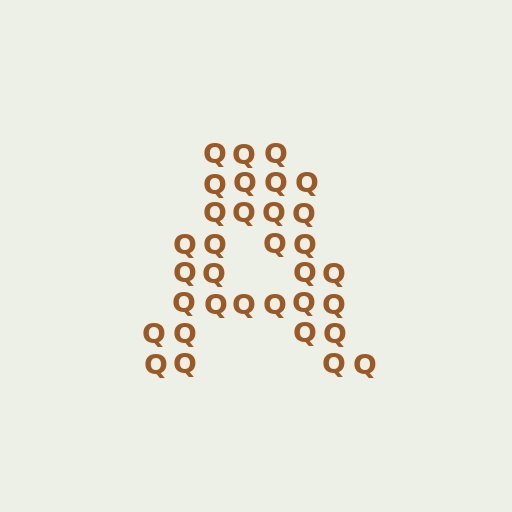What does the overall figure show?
The overall figure shows the letter A.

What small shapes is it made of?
It is made of small letter Q's.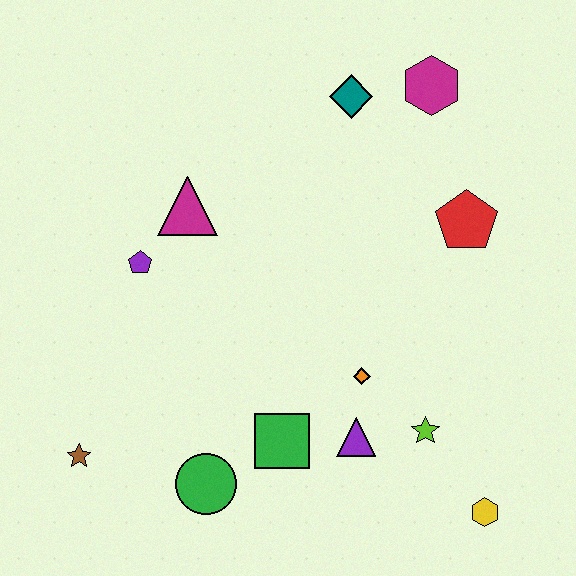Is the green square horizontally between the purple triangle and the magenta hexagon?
No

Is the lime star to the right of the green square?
Yes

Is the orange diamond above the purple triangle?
Yes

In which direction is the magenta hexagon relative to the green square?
The magenta hexagon is above the green square.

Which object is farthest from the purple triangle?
The magenta hexagon is farthest from the purple triangle.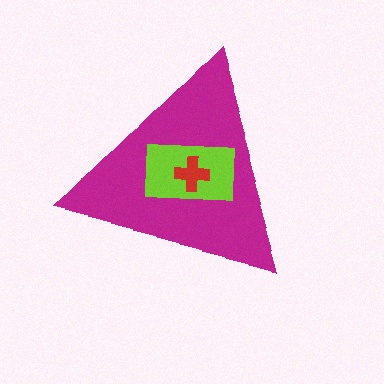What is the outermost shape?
The magenta triangle.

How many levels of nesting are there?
3.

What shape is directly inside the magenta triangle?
The lime rectangle.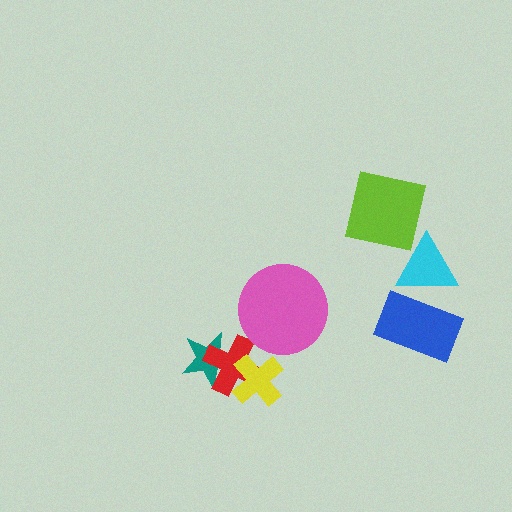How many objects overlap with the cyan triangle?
2 objects overlap with the cyan triangle.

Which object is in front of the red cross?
The yellow cross is in front of the red cross.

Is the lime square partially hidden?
Yes, it is partially covered by another shape.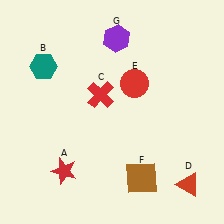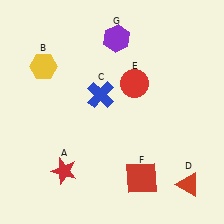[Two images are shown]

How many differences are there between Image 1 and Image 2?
There are 3 differences between the two images.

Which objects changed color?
B changed from teal to yellow. C changed from red to blue. F changed from brown to red.